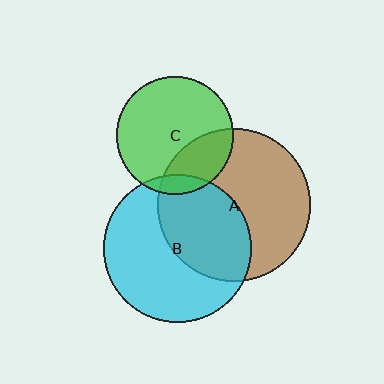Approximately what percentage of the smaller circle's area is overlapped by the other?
Approximately 45%.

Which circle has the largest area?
Circle A (brown).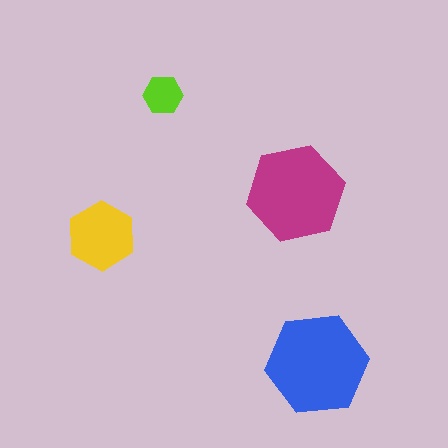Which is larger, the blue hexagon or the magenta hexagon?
The blue one.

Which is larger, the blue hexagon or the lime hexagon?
The blue one.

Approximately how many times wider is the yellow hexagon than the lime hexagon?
About 1.5 times wider.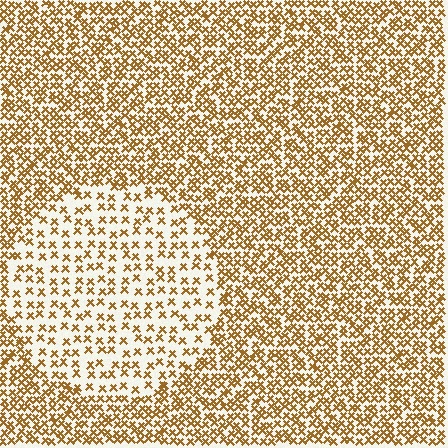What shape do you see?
I see a circle.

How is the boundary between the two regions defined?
The boundary is defined by a change in element density (approximately 2.2x ratio). All elements are the same color, size, and shape.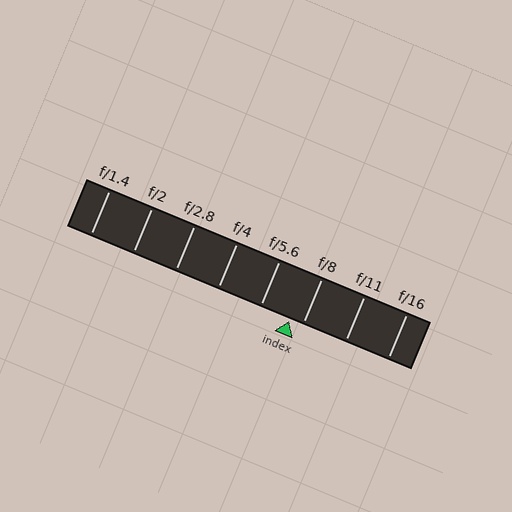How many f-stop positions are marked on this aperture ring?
There are 8 f-stop positions marked.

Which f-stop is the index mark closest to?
The index mark is closest to f/8.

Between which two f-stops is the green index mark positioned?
The index mark is between f/5.6 and f/8.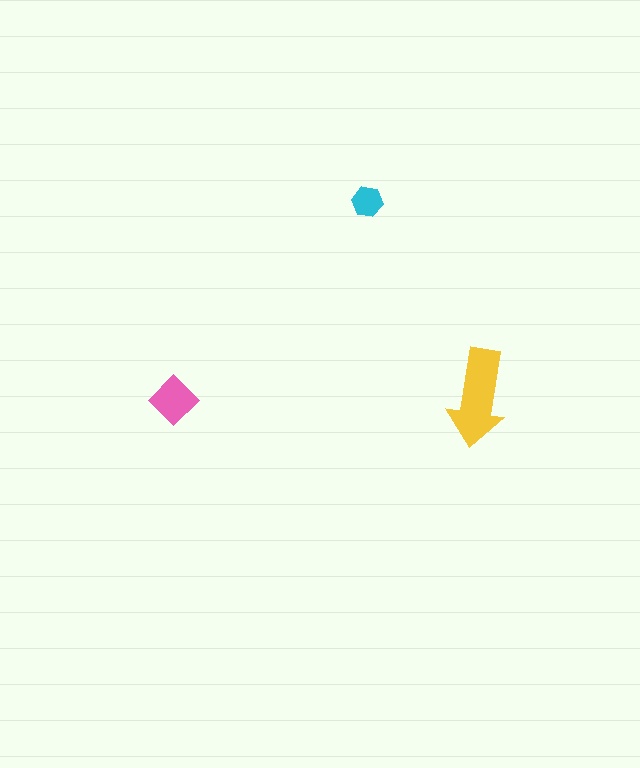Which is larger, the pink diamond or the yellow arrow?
The yellow arrow.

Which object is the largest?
The yellow arrow.